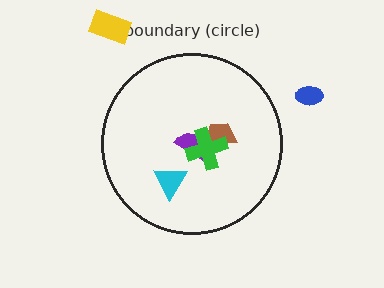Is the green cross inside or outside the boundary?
Inside.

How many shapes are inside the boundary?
4 inside, 2 outside.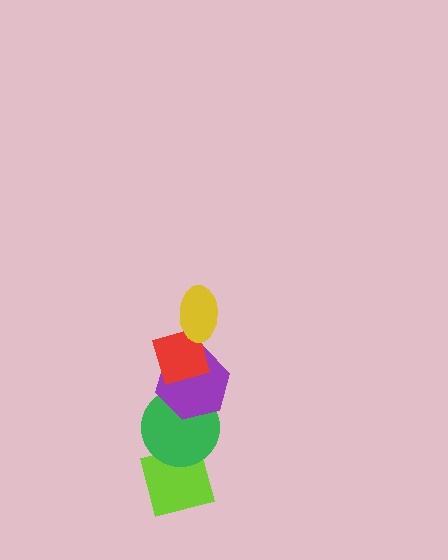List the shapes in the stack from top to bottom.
From top to bottom: the yellow ellipse, the red diamond, the purple hexagon, the green circle, the lime square.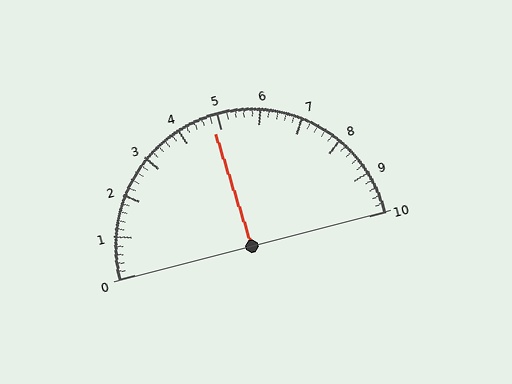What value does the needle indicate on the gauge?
The needle indicates approximately 4.8.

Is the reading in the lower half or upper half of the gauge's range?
The reading is in the lower half of the range (0 to 10).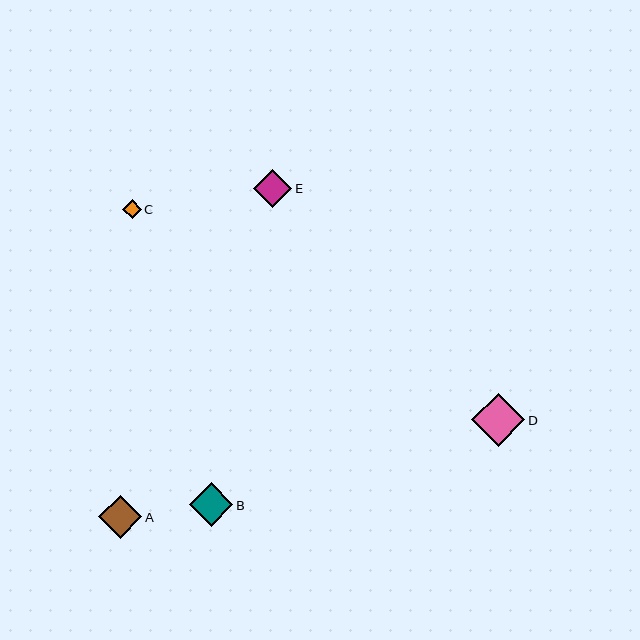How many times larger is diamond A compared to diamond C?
Diamond A is approximately 2.4 times the size of diamond C.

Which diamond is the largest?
Diamond D is the largest with a size of approximately 53 pixels.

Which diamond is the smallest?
Diamond C is the smallest with a size of approximately 18 pixels.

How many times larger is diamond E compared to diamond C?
Diamond E is approximately 2.1 times the size of diamond C.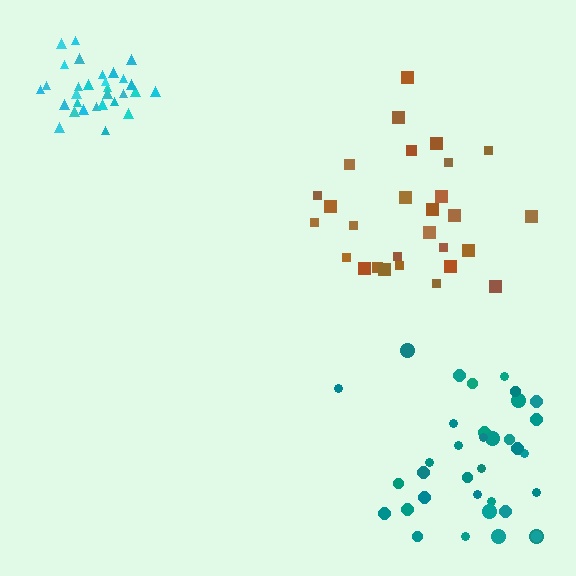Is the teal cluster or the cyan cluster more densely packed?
Cyan.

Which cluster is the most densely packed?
Cyan.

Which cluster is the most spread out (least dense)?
Brown.